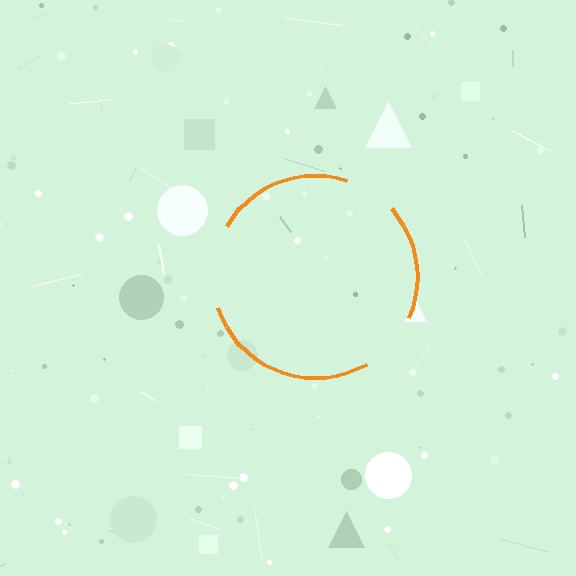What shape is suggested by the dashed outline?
The dashed outline suggests a circle.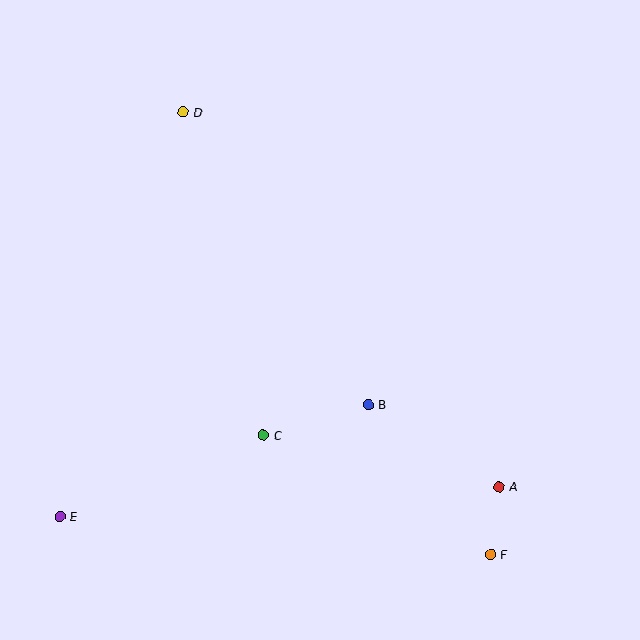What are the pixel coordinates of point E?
Point E is at (60, 516).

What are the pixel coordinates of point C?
Point C is at (263, 435).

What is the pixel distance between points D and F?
The distance between D and F is 538 pixels.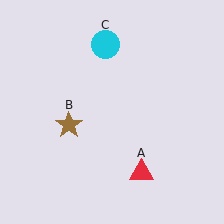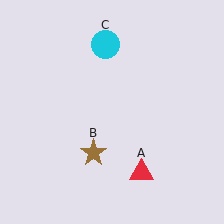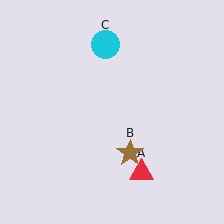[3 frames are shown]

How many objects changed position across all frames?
1 object changed position: brown star (object B).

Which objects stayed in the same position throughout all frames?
Red triangle (object A) and cyan circle (object C) remained stationary.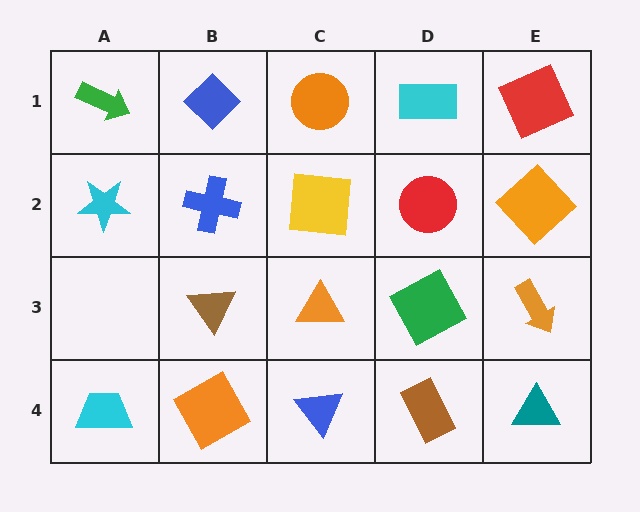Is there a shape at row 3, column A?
No, that cell is empty.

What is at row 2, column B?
A blue cross.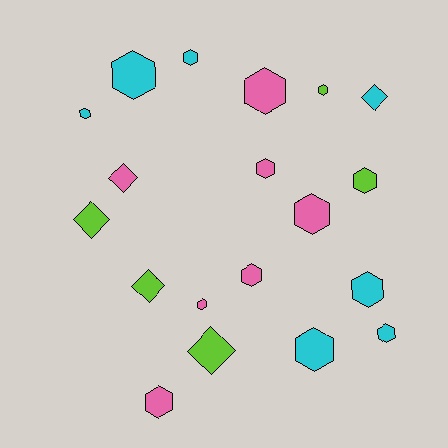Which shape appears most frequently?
Hexagon, with 14 objects.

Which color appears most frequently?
Pink, with 7 objects.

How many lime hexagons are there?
There are 2 lime hexagons.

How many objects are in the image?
There are 19 objects.